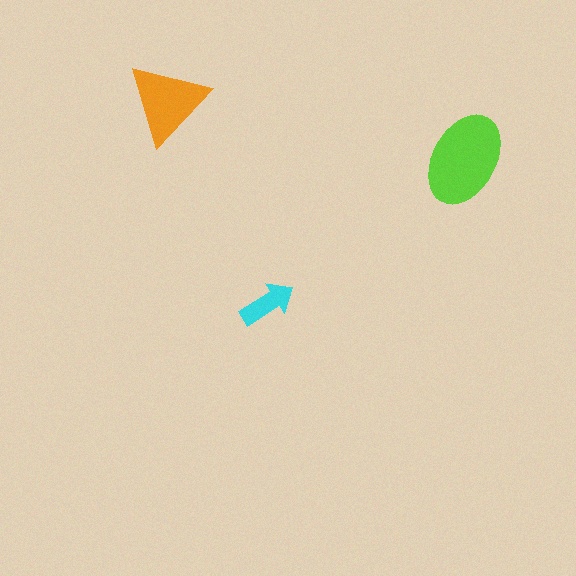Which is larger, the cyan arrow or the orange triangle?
The orange triangle.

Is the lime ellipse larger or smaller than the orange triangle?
Larger.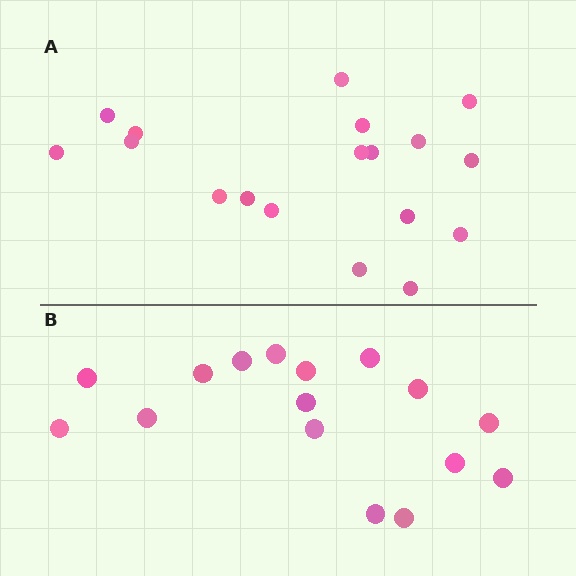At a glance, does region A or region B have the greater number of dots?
Region A (the top region) has more dots.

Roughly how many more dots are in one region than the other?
Region A has just a few more — roughly 2 or 3 more dots than region B.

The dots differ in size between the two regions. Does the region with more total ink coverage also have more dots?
No. Region B has more total ink coverage because its dots are larger, but region A actually contains more individual dots. Total area can be misleading — the number of items is what matters here.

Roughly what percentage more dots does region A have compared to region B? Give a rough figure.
About 10% more.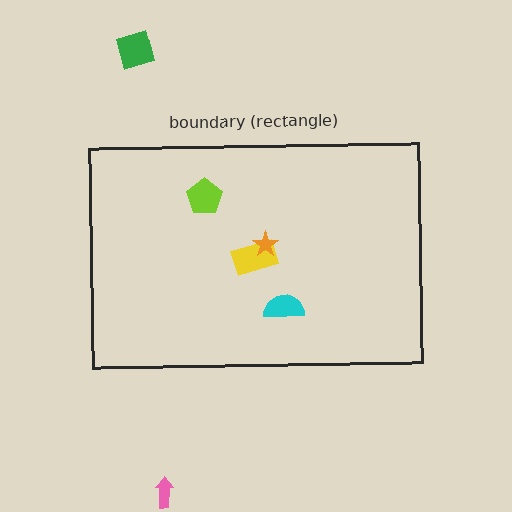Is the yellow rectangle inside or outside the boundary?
Inside.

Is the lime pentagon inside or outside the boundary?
Inside.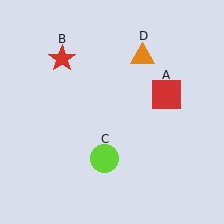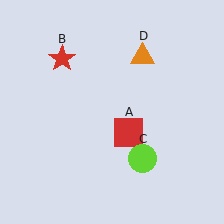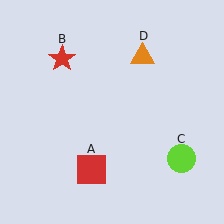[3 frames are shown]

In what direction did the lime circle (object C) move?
The lime circle (object C) moved right.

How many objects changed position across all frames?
2 objects changed position: red square (object A), lime circle (object C).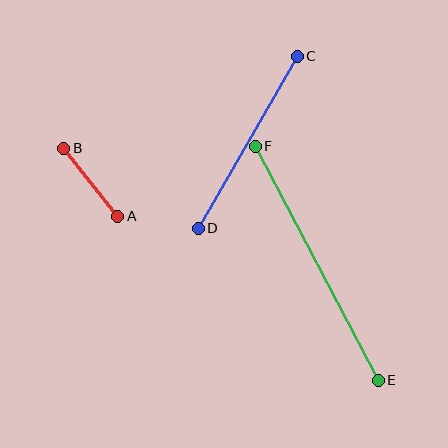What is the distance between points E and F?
The distance is approximately 264 pixels.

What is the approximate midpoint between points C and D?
The midpoint is at approximately (248, 142) pixels.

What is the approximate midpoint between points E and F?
The midpoint is at approximately (317, 263) pixels.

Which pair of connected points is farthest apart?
Points E and F are farthest apart.